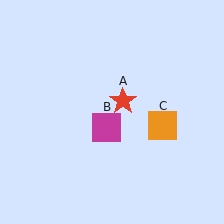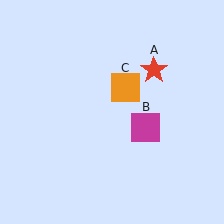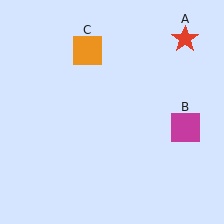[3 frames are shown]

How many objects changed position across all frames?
3 objects changed position: red star (object A), magenta square (object B), orange square (object C).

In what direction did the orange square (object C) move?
The orange square (object C) moved up and to the left.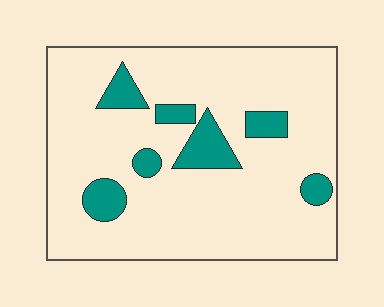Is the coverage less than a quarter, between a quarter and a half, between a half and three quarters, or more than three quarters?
Less than a quarter.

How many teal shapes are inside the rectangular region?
7.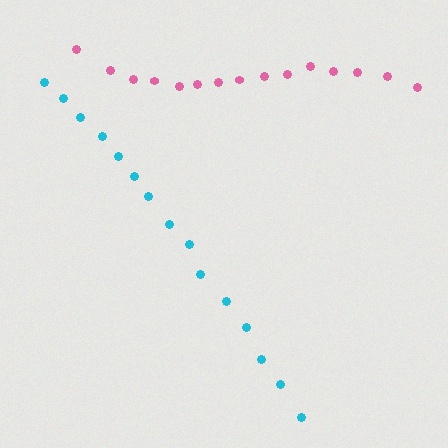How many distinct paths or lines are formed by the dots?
There are 2 distinct paths.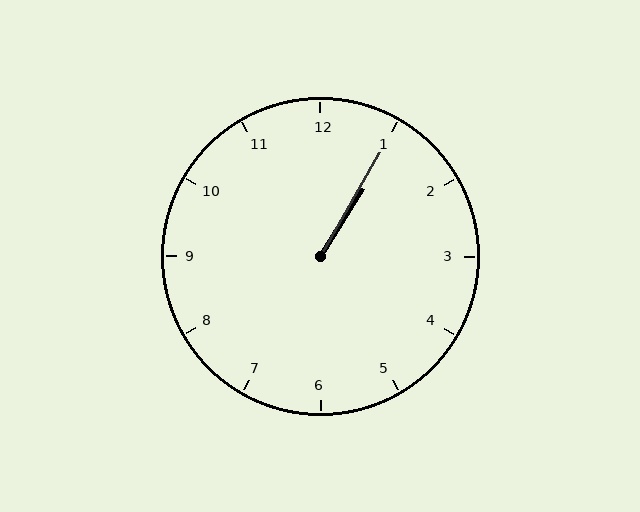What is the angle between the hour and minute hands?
Approximately 2 degrees.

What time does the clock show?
1:05.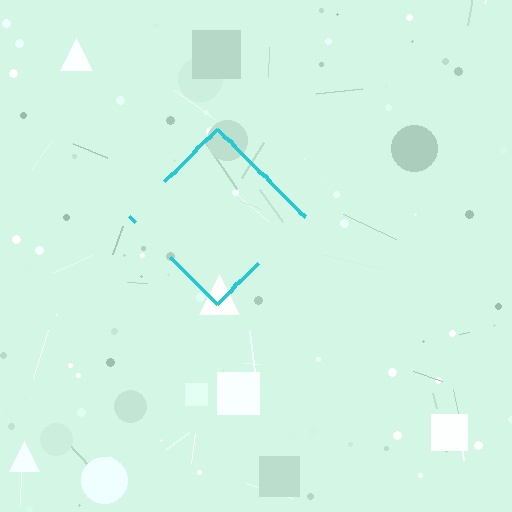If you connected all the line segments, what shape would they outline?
They would outline a diamond.